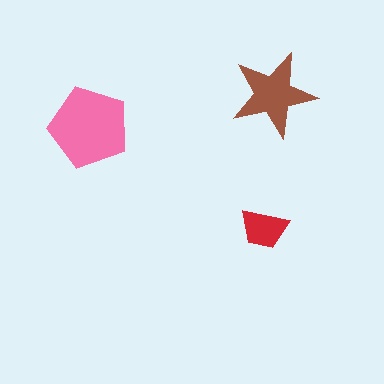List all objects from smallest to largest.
The red trapezoid, the brown star, the pink pentagon.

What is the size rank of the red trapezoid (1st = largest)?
3rd.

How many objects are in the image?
There are 3 objects in the image.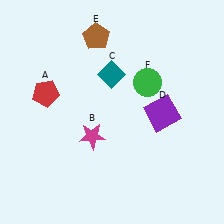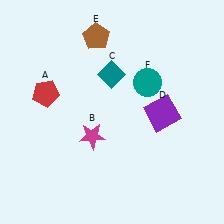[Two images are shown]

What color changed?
The circle (F) changed from green in Image 1 to teal in Image 2.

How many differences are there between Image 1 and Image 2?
There is 1 difference between the two images.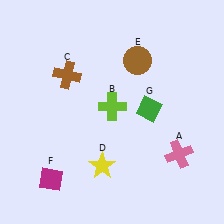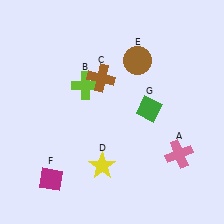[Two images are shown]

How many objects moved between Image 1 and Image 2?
2 objects moved between the two images.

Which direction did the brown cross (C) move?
The brown cross (C) moved right.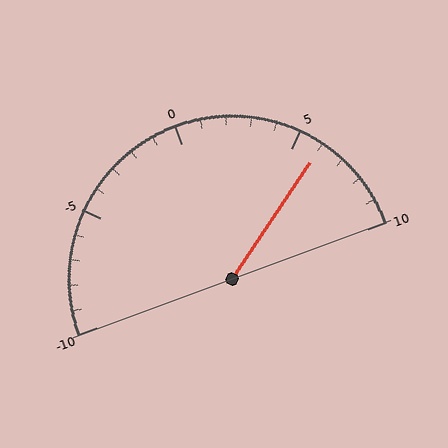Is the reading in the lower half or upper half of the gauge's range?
The reading is in the upper half of the range (-10 to 10).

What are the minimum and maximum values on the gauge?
The gauge ranges from -10 to 10.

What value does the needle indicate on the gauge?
The needle indicates approximately 6.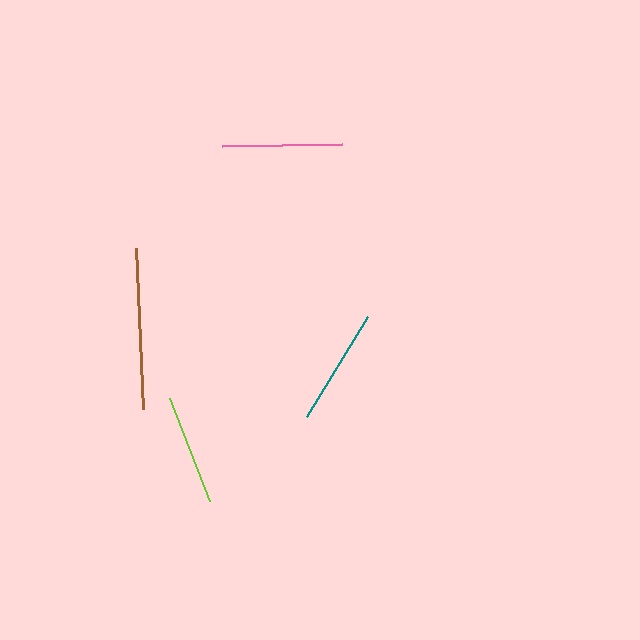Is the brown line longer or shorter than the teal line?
The brown line is longer than the teal line.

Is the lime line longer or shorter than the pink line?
The pink line is longer than the lime line.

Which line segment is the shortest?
The lime line is the shortest at approximately 110 pixels.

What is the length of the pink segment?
The pink segment is approximately 120 pixels long.